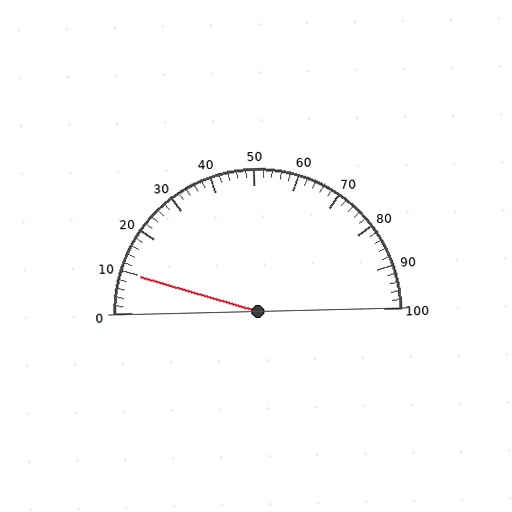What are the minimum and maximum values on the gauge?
The gauge ranges from 0 to 100.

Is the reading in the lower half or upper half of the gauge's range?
The reading is in the lower half of the range (0 to 100).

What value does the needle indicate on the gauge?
The needle indicates approximately 10.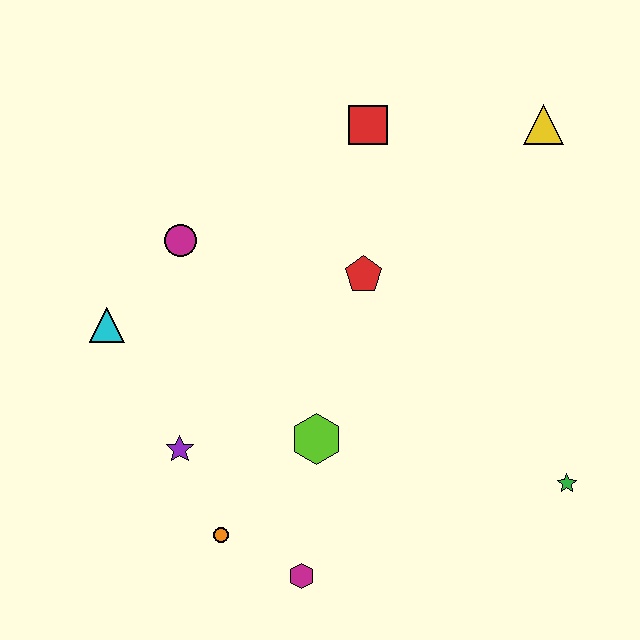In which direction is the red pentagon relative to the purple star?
The red pentagon is to the right of the purple star.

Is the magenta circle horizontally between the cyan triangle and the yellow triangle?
Yes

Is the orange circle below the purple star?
Yes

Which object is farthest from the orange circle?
The yellow triangle is farthest from the orange circle.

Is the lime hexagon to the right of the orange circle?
Yes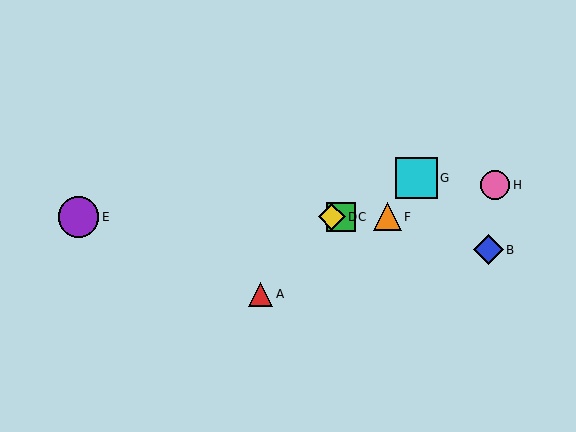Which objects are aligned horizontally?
Objects C, D, E, F are aligned horizontally.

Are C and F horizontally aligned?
Yes, both are at y≈217.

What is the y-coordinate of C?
Object C is at y≈217.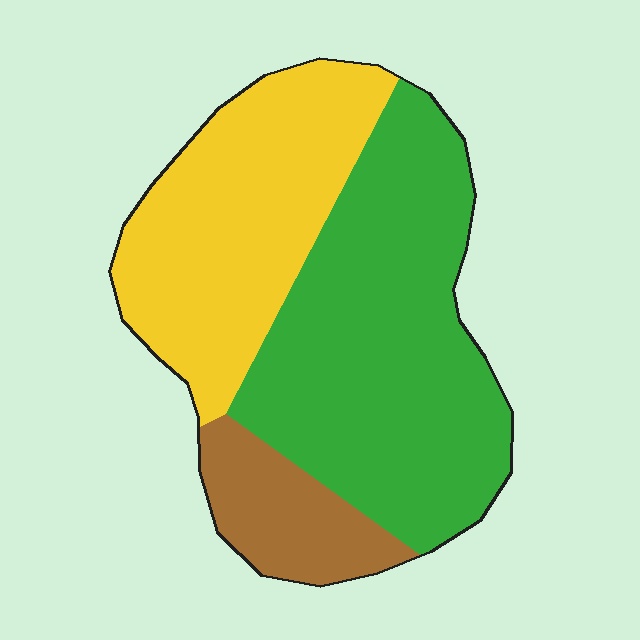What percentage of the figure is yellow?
Yellow covers about 35% of the figure.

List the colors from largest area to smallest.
From largest to smallest: green, yellow, brown.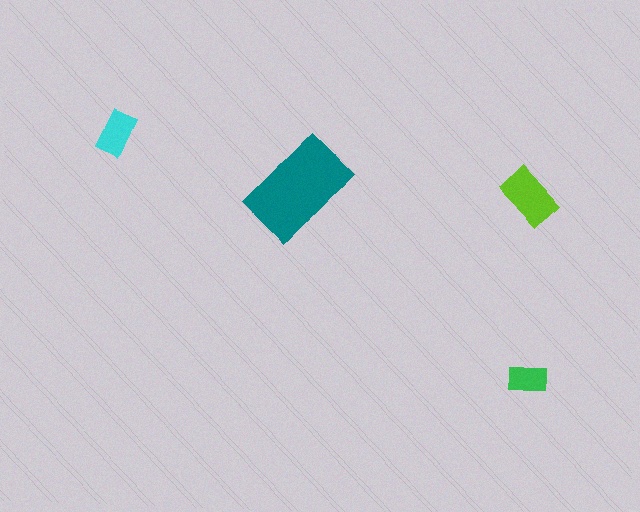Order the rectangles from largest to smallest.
the teal one, the lime one, the cyan one, the green one.